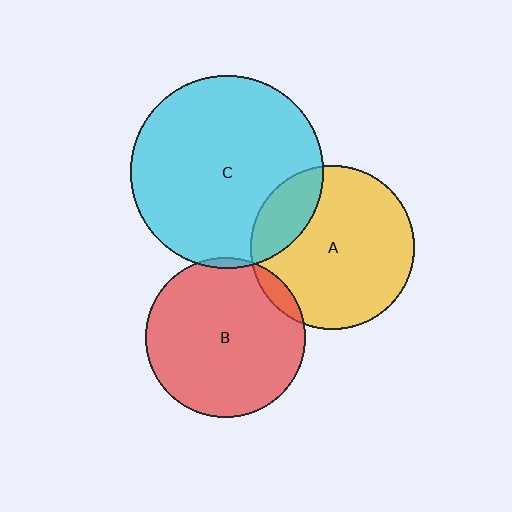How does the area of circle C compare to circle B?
Approximately 1.5 times.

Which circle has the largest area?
Circle C (cyan).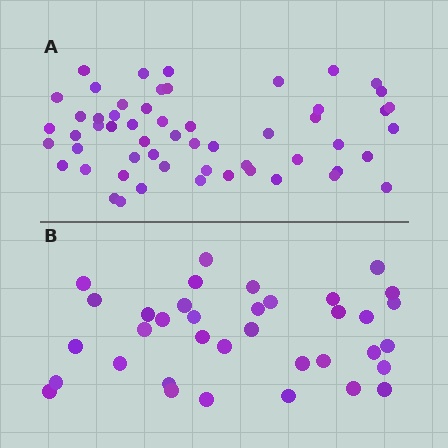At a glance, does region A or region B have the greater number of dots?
Region A (the top region) has more dots.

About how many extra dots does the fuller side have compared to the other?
Region A has approximately 20 more dots than region B.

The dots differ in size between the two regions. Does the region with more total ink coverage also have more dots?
No. Region B has more total ink coverage because its dots are larger, but region A actually contains more individual dots. Total area can be misleading — the number of items is what matters here.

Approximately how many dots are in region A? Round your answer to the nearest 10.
About 60 dots. (The exact count is 56, which rounds to 60.)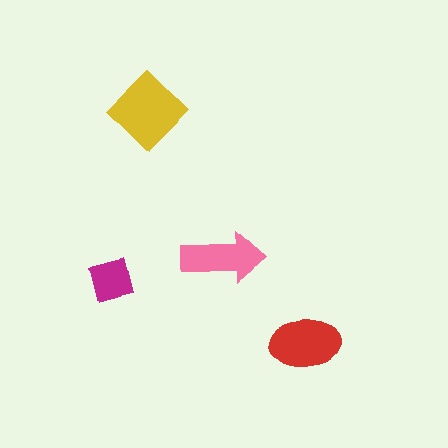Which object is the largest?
The yellow diamond.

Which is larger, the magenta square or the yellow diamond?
The yellow diamond.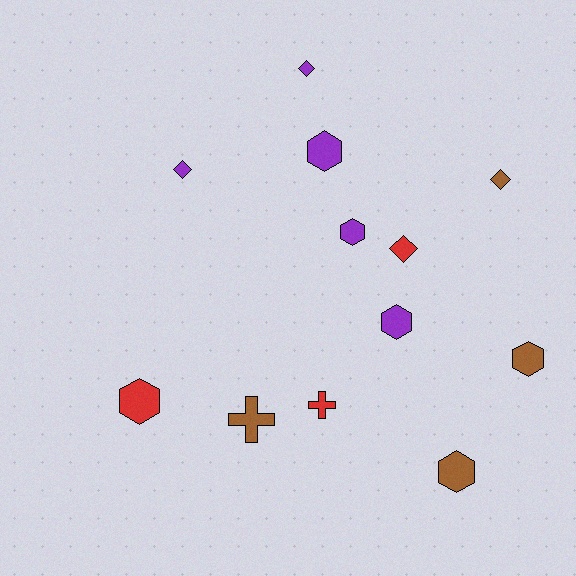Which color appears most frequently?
Purple, with 5 objects.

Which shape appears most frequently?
Hexagon, with 6 objects.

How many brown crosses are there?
There is 1 brown cross.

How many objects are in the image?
There are 12 objects.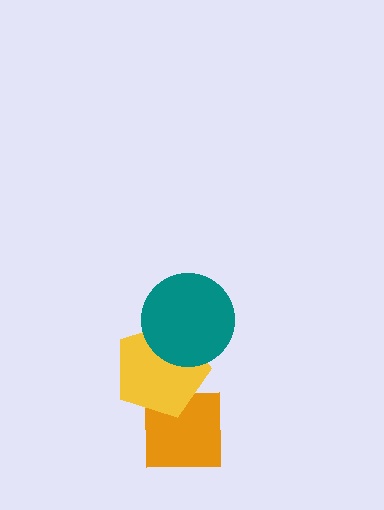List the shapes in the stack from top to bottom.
From top to bottom: the teal circle, the yellow pentagon, the orange square.